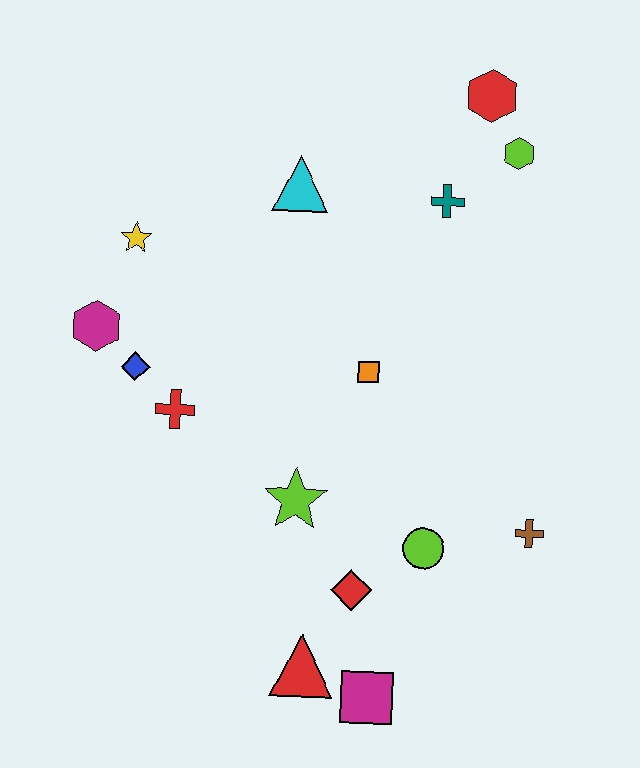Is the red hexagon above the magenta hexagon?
Yes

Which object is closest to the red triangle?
The magenta square is closest to the red triangle.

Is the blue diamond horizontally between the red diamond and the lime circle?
No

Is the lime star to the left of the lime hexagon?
Yes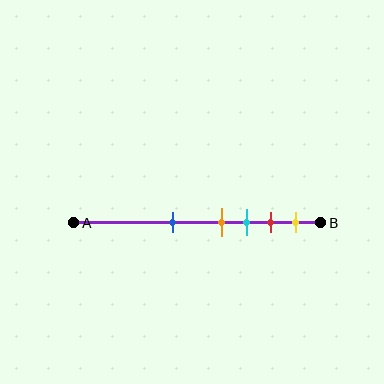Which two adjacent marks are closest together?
The orange and cyan marks are the closest adjacent pair.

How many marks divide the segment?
There are 5 marks dividing the segment.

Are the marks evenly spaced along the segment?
No, the marks are not evenly spaced.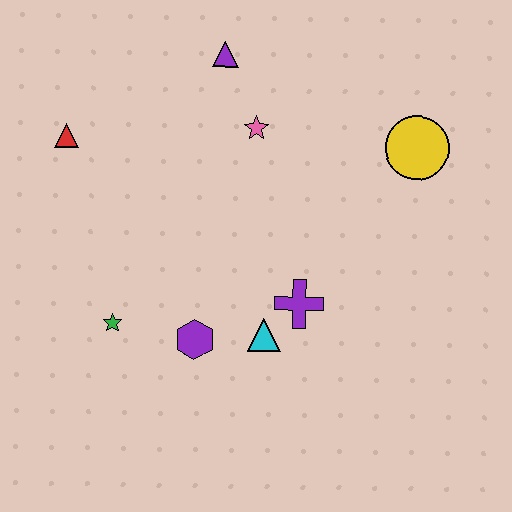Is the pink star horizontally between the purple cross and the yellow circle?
No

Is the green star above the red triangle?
No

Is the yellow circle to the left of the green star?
No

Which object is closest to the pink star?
The purple triangle is closest to the pink star.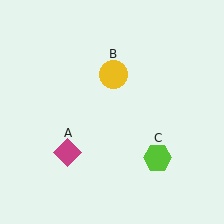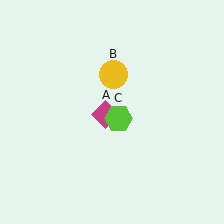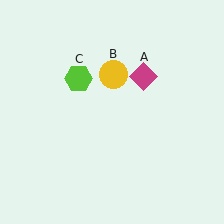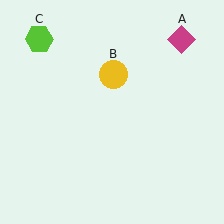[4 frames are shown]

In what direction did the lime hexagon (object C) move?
The lime hexagon (object C) moved up and to the left.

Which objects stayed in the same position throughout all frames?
Yellow circle (object B) remained stationary.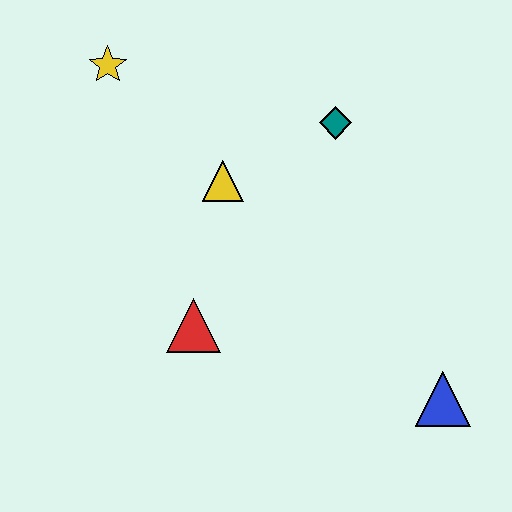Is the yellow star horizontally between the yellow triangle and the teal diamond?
No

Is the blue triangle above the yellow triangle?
No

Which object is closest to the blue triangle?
The red triangle is closest to the blue triangle.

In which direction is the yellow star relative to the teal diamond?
The yellow star is to the left of the teal diamond.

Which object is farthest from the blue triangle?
The yellow star is farthest from the blue triangle.